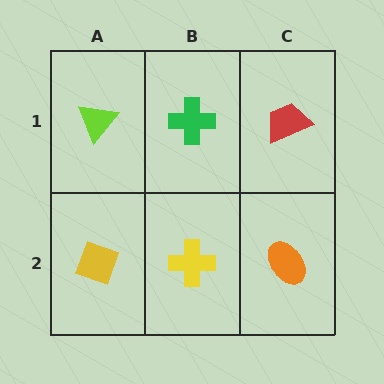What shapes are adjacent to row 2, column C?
A red trapezoid (row 1, column C), a yellow cross (row 2, column B).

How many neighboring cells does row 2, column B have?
3.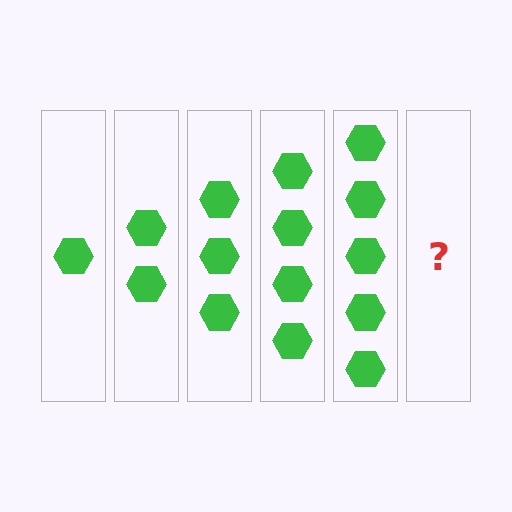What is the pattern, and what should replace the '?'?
The pattern is that each step adds one more hexagon. The '?' should be 6 hexagons.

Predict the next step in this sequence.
The next step is 6 hexagons.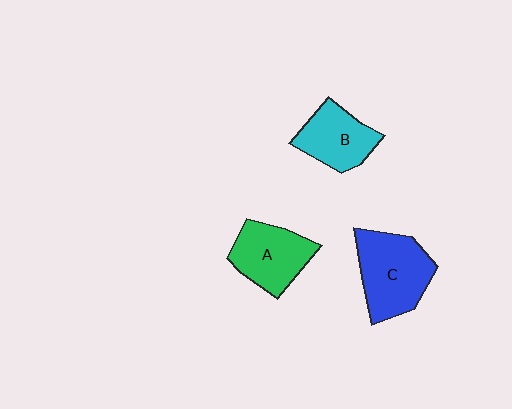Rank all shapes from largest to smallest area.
From largest to smallest: C (blue), A (green), B (cyan).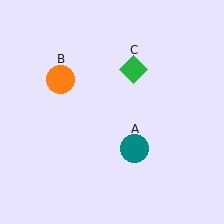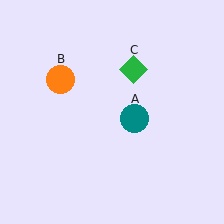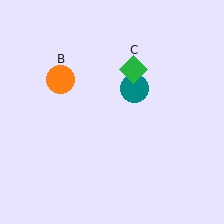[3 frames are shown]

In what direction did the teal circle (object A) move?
The teal circle (object A) moved up.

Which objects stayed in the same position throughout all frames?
Orange circle (object B) and green diamond (object C) remained stationary.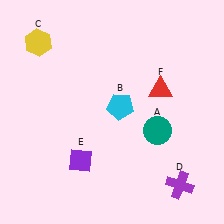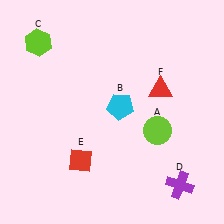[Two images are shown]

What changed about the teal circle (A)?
In Image 1, A is teal. In Image 2, it changed to lime.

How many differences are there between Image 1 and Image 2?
There are 3 differences between the two images.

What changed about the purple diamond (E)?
In Image 1, E is purple. In Image 2, it changed to red.